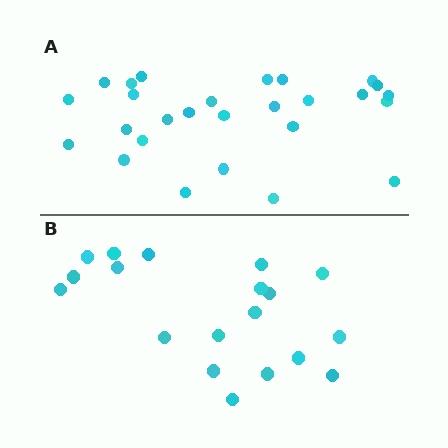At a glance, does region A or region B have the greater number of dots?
Region A (the top region) has more dots.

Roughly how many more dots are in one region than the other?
Region A has roughly 8 or so more dots than region B.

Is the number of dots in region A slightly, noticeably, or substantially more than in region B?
Region A has noticeably more, but not dramatically so. The ratio is roughly 1.4 to 1.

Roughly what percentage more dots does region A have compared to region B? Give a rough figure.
About 40% more.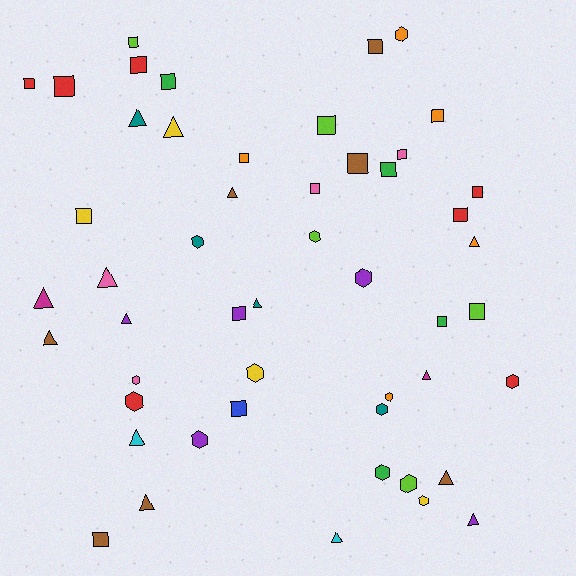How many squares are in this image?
There are 21 squares.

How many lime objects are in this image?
There are 5 lime objects.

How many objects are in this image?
There are 50 objects.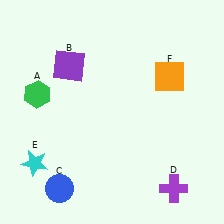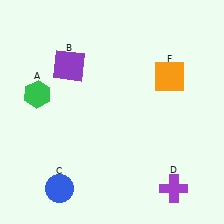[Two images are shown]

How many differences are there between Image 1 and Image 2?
There is 1 difference between the two images.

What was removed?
The cyan star (E) was removed in Image 2.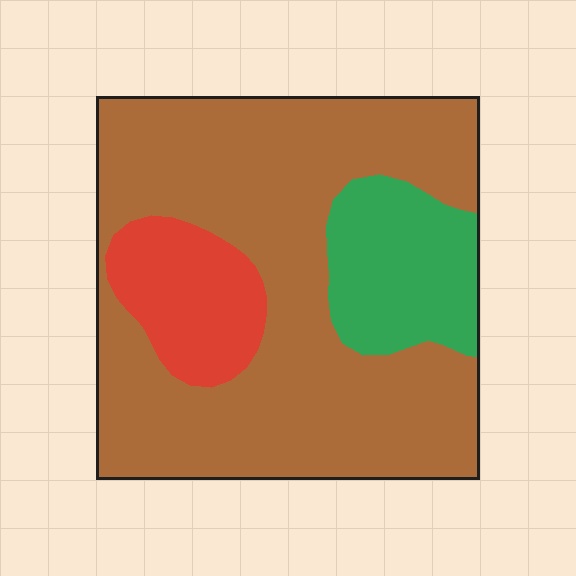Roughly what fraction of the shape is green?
Green covers 16% of the shape.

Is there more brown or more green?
Brown.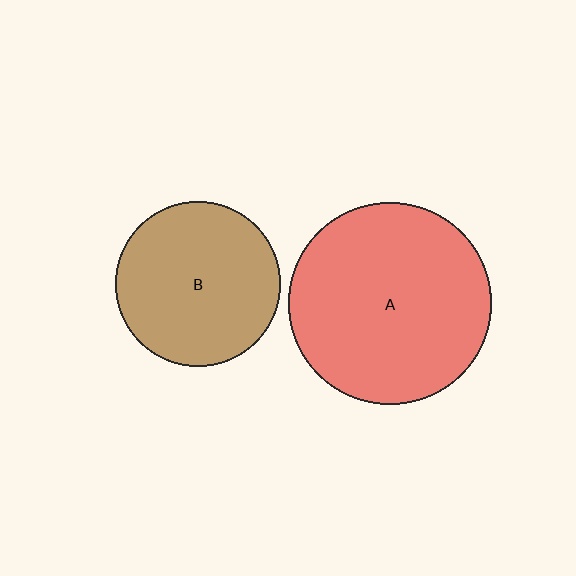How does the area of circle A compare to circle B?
Approximately 1.5 times.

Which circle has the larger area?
Circle A (red).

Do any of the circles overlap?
No, none of the circles overlap.